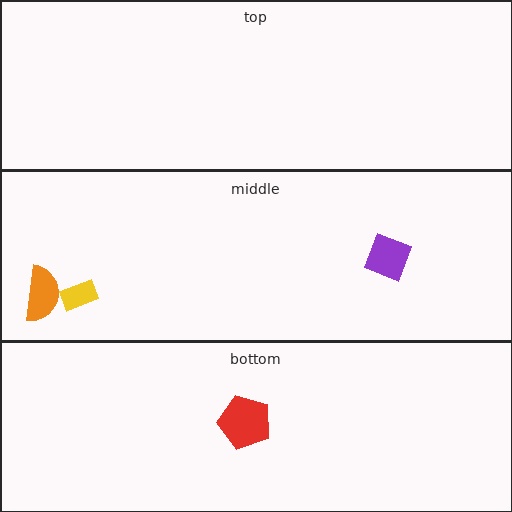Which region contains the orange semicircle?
The middle region.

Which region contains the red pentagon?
The bottom region.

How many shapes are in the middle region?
3.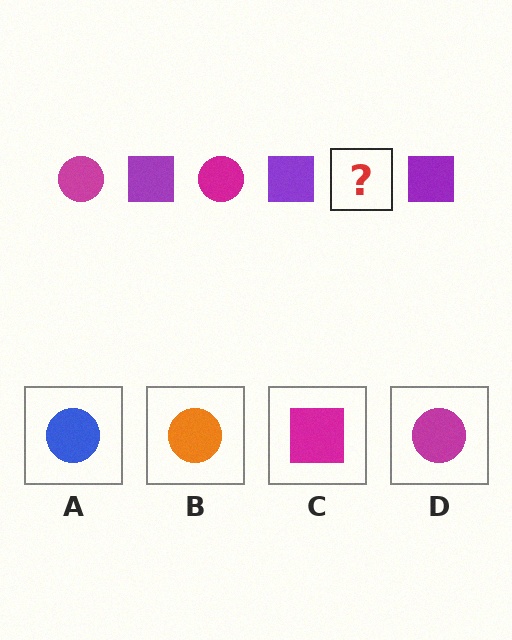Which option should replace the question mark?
Option D.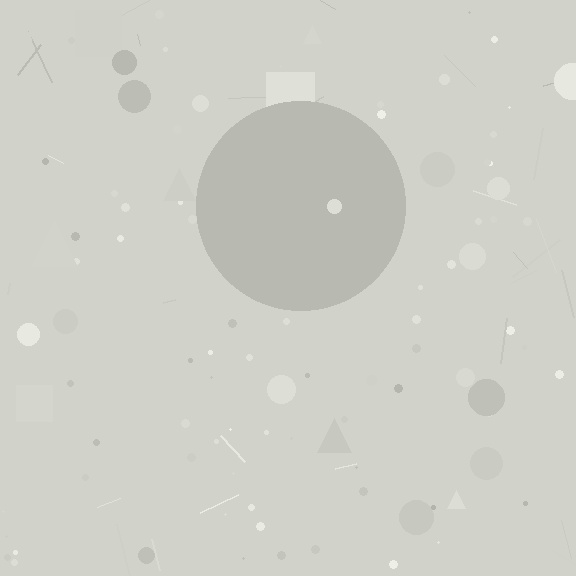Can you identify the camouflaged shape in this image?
The camouflaged shape is a circle.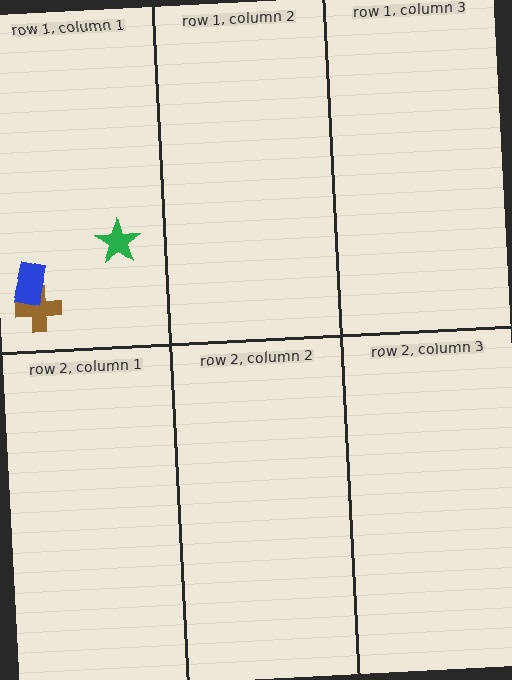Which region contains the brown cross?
The row 1, column 1 region.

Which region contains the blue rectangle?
The row 1, column 1 region.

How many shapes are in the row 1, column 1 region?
3.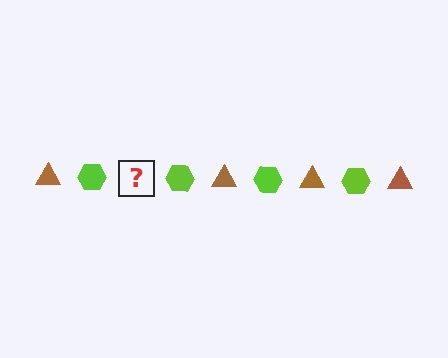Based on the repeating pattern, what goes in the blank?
The blank should be a brown triangle.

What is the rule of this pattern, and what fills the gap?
The rule is that the pattern alternates between brown triangle and lime hexagon. The gap should be filled with a brown triangle.